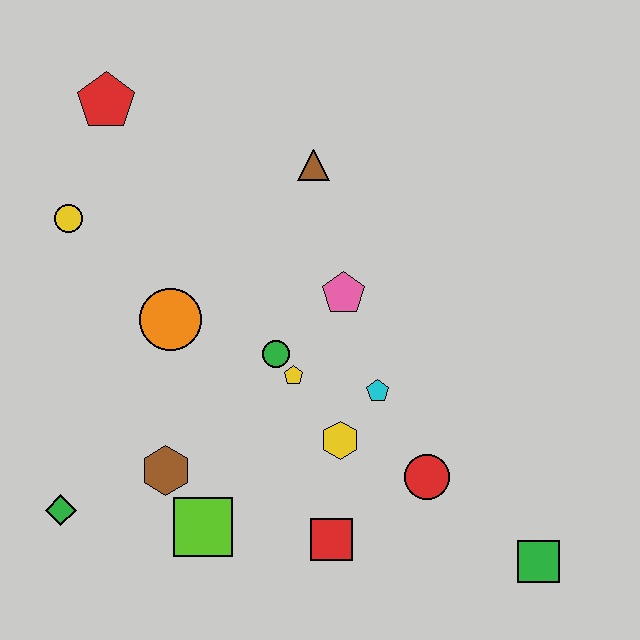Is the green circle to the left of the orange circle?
No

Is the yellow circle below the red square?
No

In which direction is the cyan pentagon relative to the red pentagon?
The cyan pentagon is below the red pentagon.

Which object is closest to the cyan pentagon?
The yellow hexagon is closest to the cyan pentagon.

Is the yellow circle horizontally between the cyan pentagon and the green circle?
No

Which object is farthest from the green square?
The red pentagon is farthest from the green square.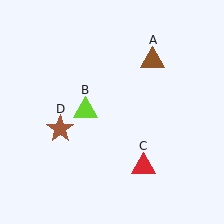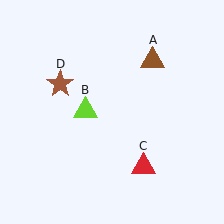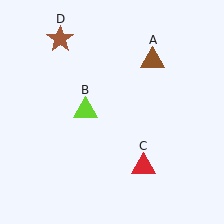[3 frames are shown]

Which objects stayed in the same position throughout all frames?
Brown triangle (object A) and lime triangle (object B) and red triangle (object C) remained stationary.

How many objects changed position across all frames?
1 object changed position: brown star (object D).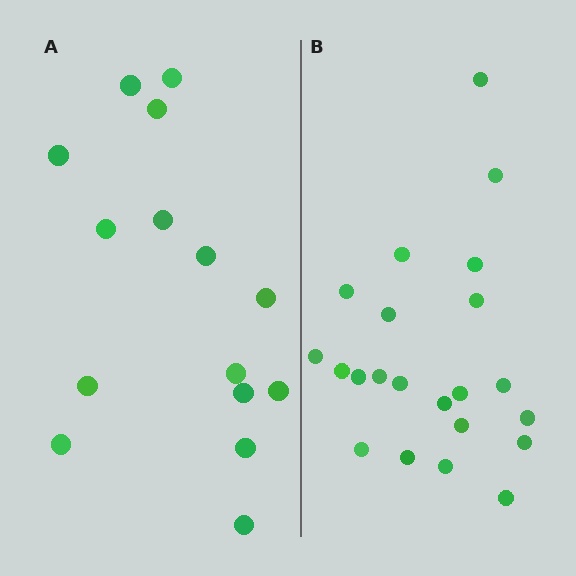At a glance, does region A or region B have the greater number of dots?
Region B (the right region) has more dots.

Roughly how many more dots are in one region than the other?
Region B has roughly 8 or so more dots than region A.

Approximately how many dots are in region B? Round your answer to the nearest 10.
About 20 dots. (The exact count is 22, which rounds to 20.)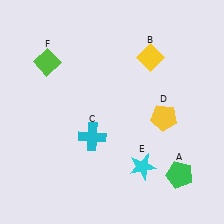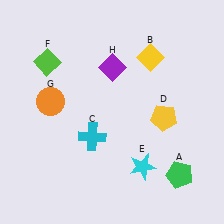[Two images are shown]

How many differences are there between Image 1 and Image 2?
There are 2 differences between the two images.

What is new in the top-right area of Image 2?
A purple diamond (H) was added in the top-right area of Image 2.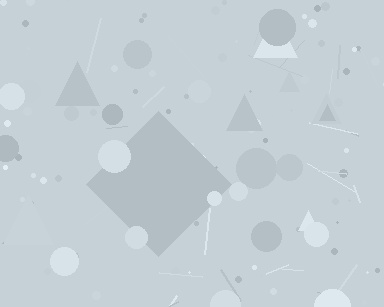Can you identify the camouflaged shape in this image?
The camouflaged shape is a diamond.